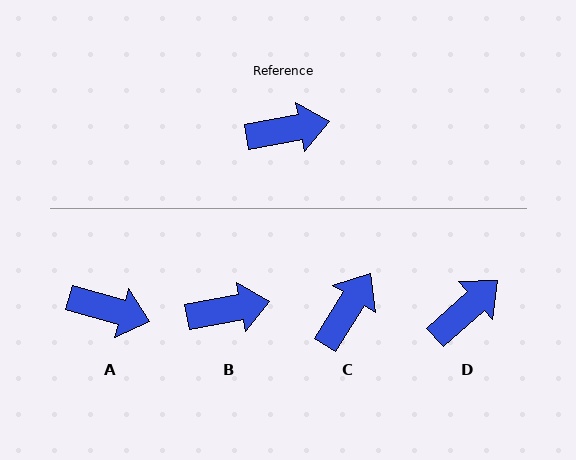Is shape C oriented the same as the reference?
No, it is off by about 48 degrees.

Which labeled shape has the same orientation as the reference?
B.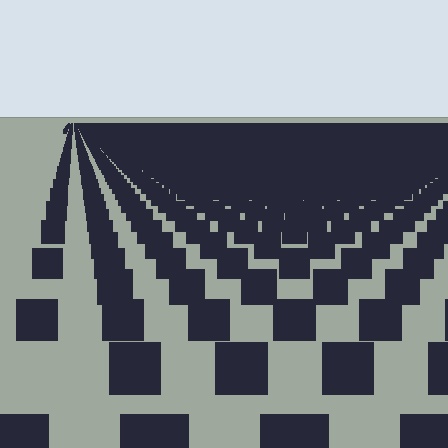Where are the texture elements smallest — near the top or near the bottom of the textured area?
Near the top.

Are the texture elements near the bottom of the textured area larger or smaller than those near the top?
Larger. Near the bottom, elements are closer to the viewer and appear at a bigger on-screen size.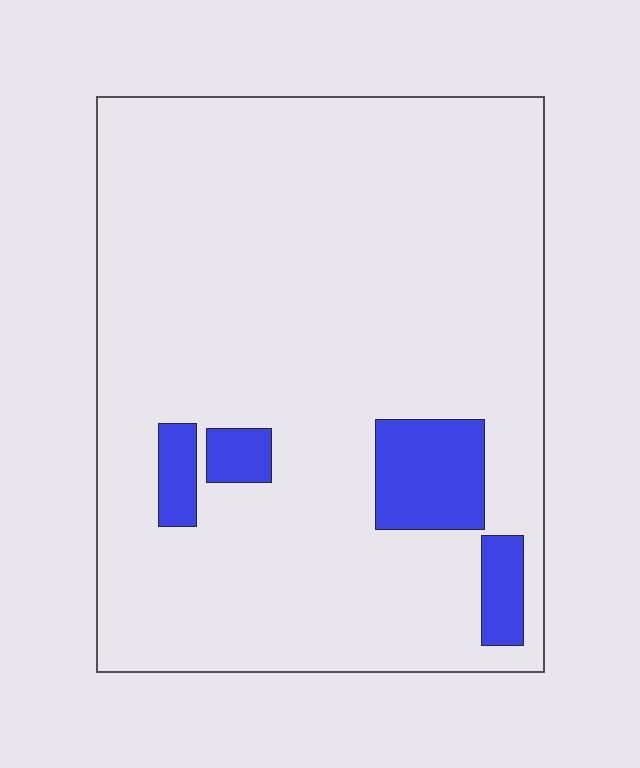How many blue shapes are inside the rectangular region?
4.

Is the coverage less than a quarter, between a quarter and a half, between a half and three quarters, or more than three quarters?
Less than a quarter.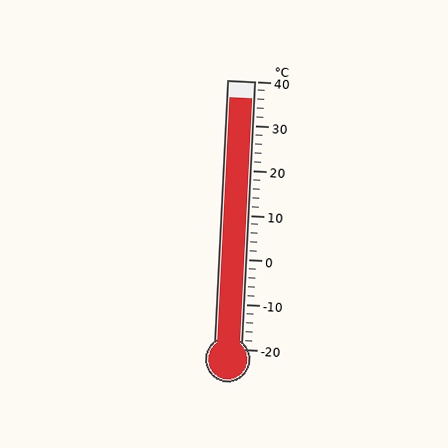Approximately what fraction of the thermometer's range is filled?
The thermometer is filled to approximately 95% of its range.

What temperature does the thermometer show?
The thermometer shows approximately 36°C.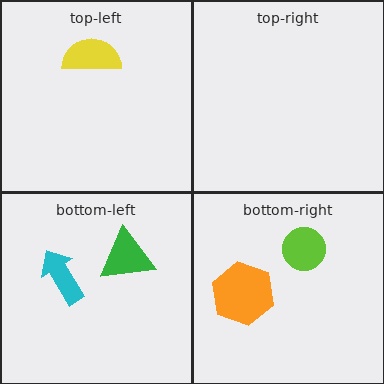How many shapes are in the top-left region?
1.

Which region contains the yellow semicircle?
The top-left region.